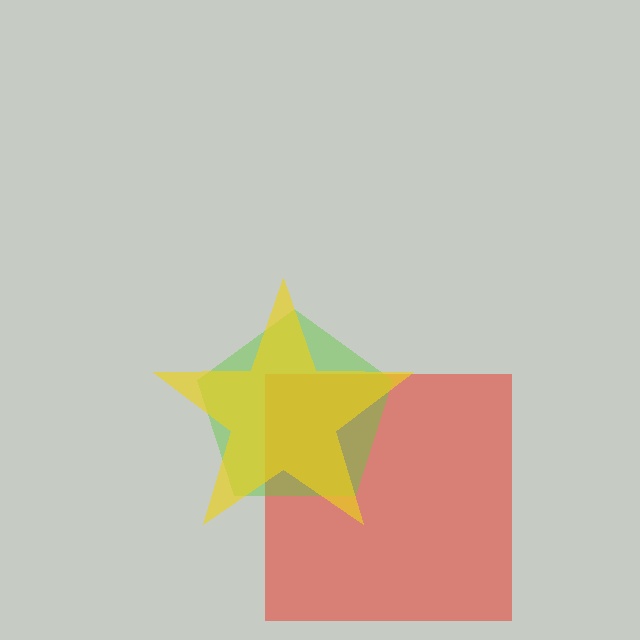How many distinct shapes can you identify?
There are 3 distinct shapes: a red square, a lime pentagon, a yellow star.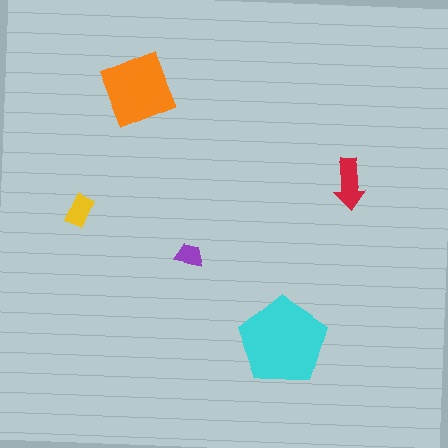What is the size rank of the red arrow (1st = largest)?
3rd.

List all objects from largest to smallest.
The cyan pentagon, the orange diamond, the red arrow, the yellow rectangle, the purple trapezoid.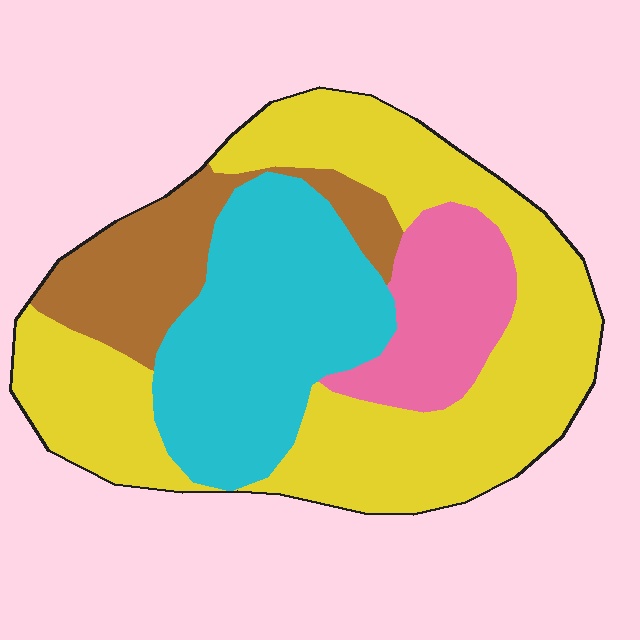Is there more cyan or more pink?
Cyan.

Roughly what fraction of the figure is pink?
Pink covers 13% of the figure.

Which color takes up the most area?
Yellow, at roughly 45%.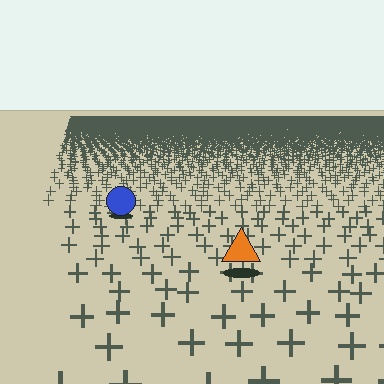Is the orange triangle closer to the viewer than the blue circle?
Yes. The orange triangle is closer — you can tell from the texture gradient: the ground texture is coarser near it.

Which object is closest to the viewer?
The orange triangle is closest. The texture marks near it are larger and more spread out.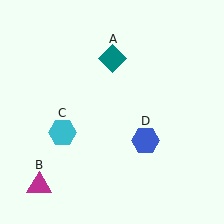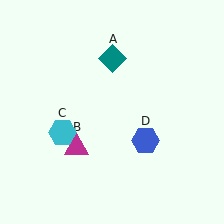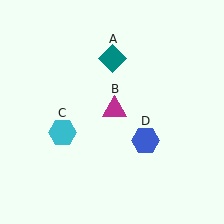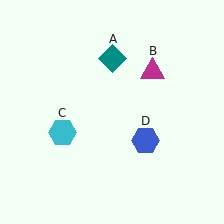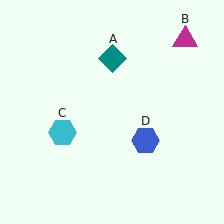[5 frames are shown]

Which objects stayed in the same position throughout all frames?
Teal diamond (object A) and cyan hexagon (object C) and blue hexagon (object D) remained stationary.